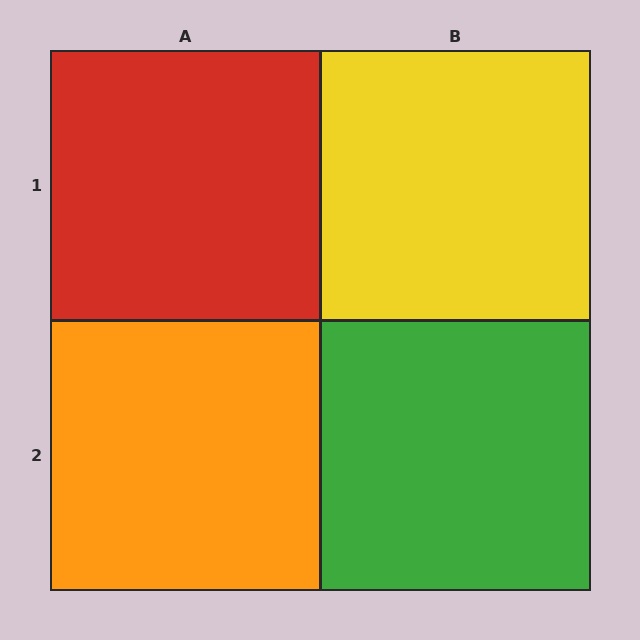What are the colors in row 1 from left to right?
Red, yellow.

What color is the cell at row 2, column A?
Orange.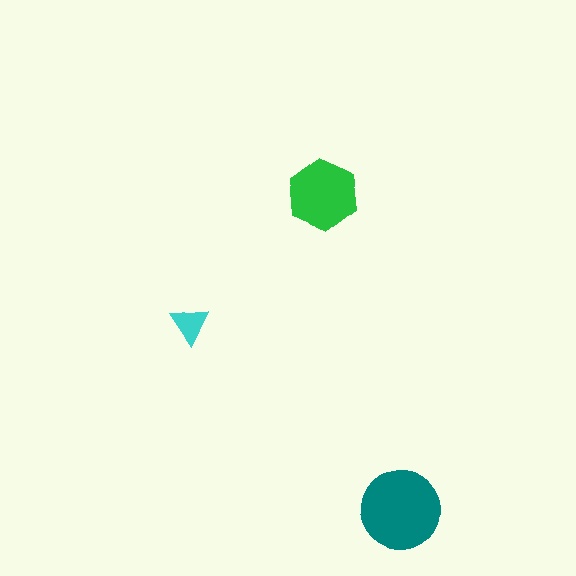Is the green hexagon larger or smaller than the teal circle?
Smaller.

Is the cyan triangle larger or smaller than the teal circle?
Smaller.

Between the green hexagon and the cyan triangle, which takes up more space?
The green hexagon.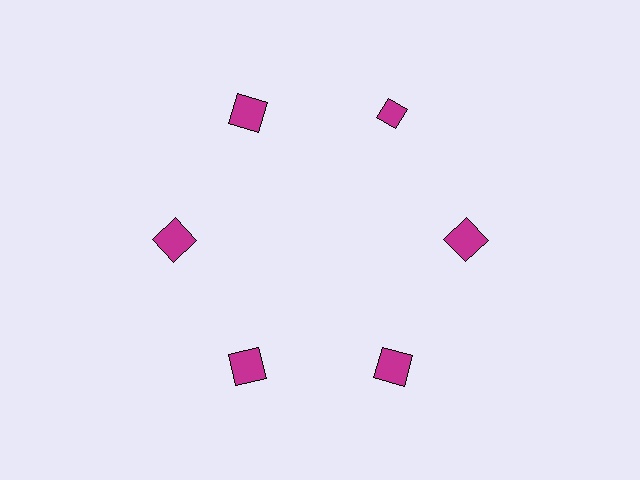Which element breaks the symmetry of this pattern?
The magenta diamond at roughly the 1 o'clock position breaks the symmetry. All other shapes are magenta squares.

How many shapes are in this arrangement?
There are 6 shapes arranged in a ring pattern.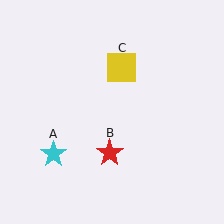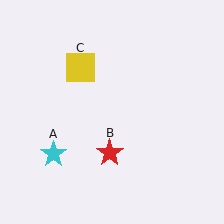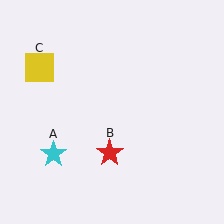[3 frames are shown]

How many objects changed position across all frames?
1 object changed position: yellow square (object C).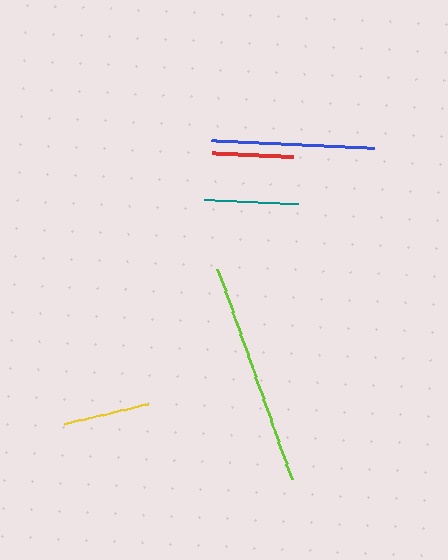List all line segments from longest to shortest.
From longest to shortest: lime, blue, teal, yellow, red.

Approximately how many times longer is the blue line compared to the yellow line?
The blue line is approximately 1.9 times the length of the yellow line.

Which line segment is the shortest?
The red line is the shortest at approximately 81 pixels.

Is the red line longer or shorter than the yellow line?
The yellow line is longer than the red line.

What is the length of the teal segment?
The teal segment is approximately 93 pixels long.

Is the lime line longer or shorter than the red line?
The lime line is longer than the red line.